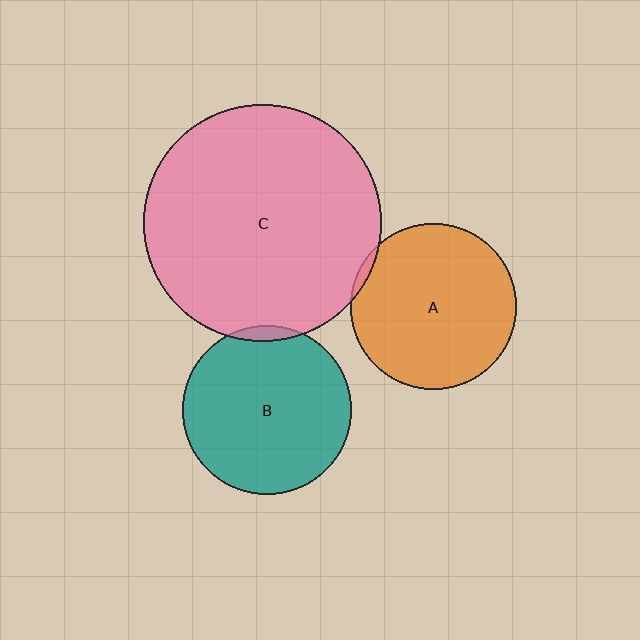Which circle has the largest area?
Circle C (pink).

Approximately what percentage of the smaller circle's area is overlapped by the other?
Approximately 5%.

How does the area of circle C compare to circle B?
Approximately 2.0 times.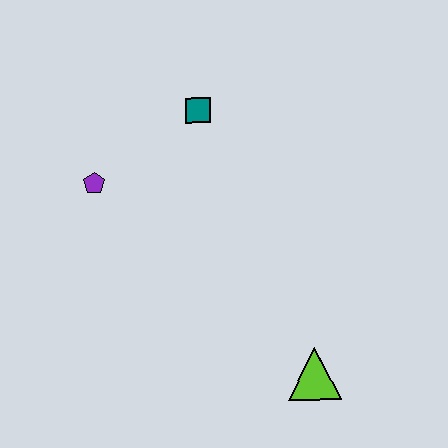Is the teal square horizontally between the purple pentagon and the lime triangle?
Yes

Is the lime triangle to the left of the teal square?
No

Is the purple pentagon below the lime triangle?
No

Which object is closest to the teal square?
The purple pentagon is closest to the teal square.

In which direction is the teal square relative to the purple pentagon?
The teal square is to the right of the purple pentagon.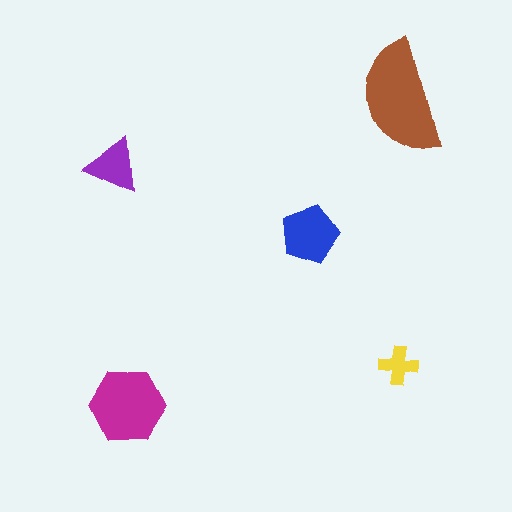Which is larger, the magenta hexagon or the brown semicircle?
The brown semicircle.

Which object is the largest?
The brown semicircle.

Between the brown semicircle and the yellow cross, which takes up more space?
The brown semicircle.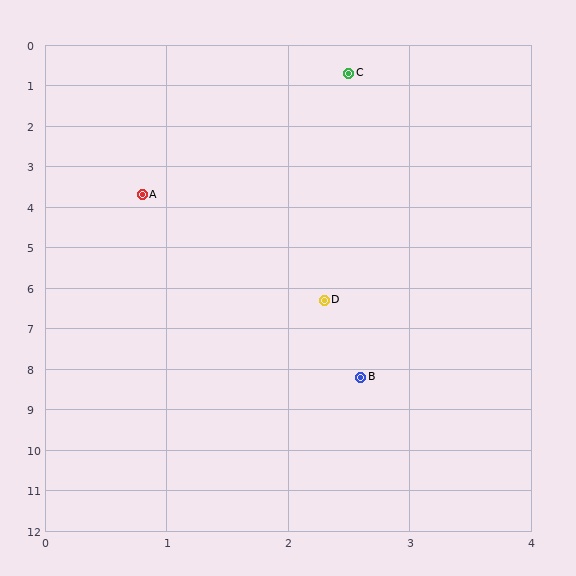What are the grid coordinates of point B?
Point B is at approximately (2.6, 8.2).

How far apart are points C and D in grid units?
Points C and D are about 5.6 grid units apart.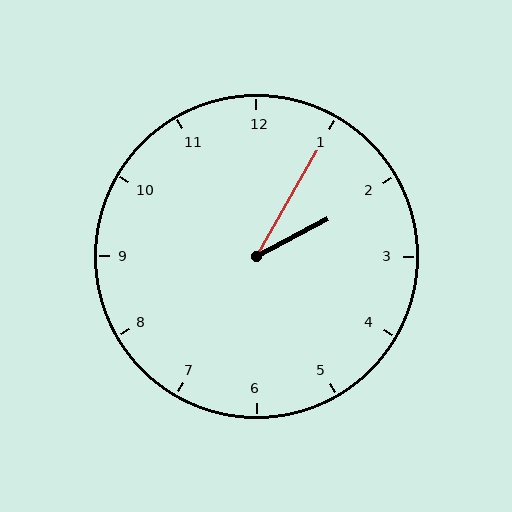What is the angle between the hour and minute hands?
Approximately 32 degrees.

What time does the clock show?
2:05.